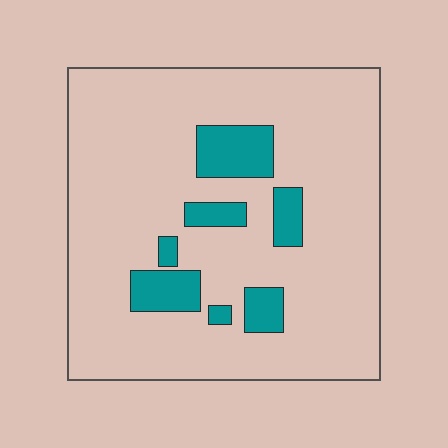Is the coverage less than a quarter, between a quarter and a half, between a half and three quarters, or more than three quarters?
Less than a quarter.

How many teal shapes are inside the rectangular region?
7.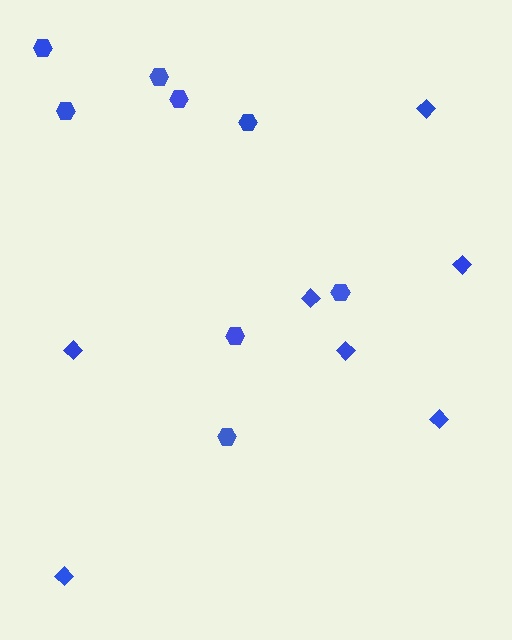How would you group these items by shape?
There are 2 groups: one group of diamonds (7) and one group of hexagons (8).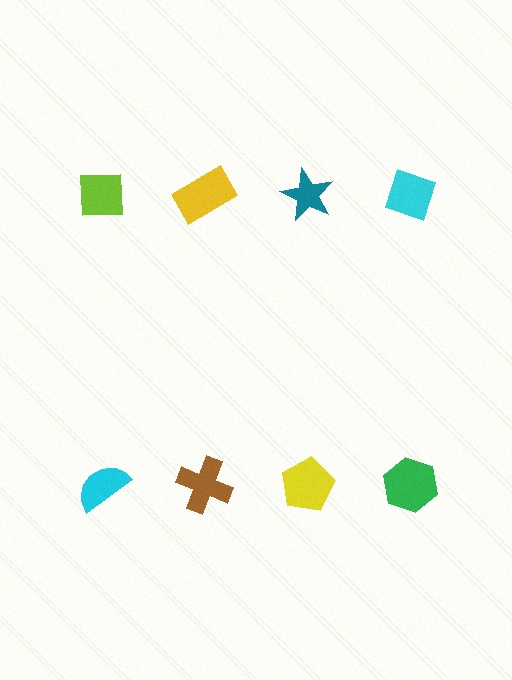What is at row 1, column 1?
A lime square.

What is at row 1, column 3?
A teal star.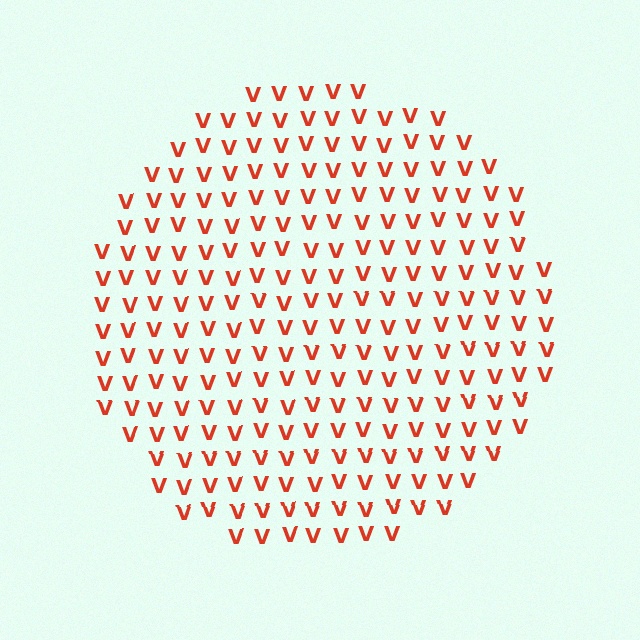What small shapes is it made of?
It is made of small letter V's.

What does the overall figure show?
The overall figure shows a circle.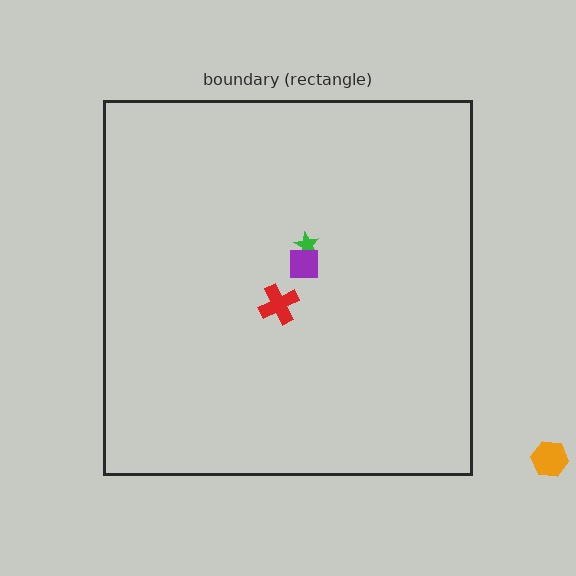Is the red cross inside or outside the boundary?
Inside.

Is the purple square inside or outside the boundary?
Inside.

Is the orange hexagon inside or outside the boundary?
Outside.